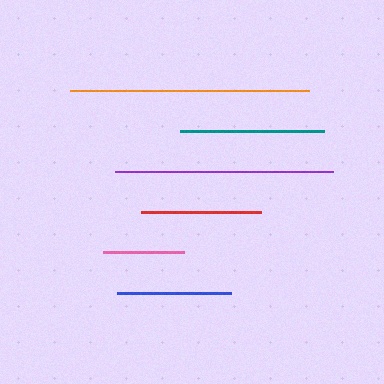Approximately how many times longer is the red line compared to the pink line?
The red line is approximately 1.5 times the length of the pink line.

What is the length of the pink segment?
The pink segment is approximately 80 pixels long.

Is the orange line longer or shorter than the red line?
The orange line is longer than the red line.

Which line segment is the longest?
The orange line is the longest at approximately 238 pixels.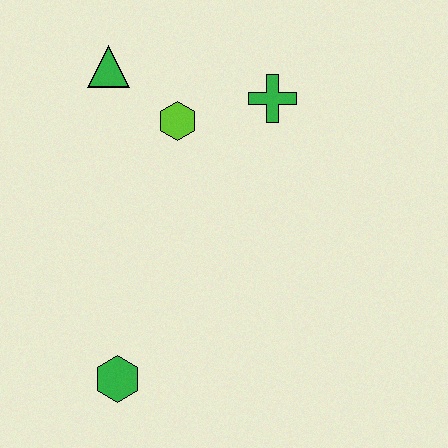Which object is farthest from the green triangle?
The green hexagon is farthest from the green triangle.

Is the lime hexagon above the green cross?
No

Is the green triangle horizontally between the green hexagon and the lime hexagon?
No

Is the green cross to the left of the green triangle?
No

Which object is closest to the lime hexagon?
The green triangle is closest to the lime hexagon.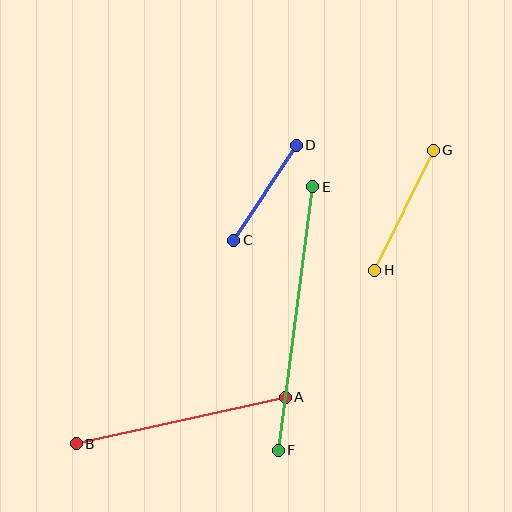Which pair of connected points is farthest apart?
Points E and F are farthest apart.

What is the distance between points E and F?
The distance is approximately 266 pixels.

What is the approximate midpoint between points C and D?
The midpoint is at approximately (265, 193) pixels.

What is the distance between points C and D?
The distance is approximately 114 pixels.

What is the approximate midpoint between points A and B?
The midpoint is at approximately (181, 421) pixels.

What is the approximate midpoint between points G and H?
The midpoint is at approximately (404, 210) pixels.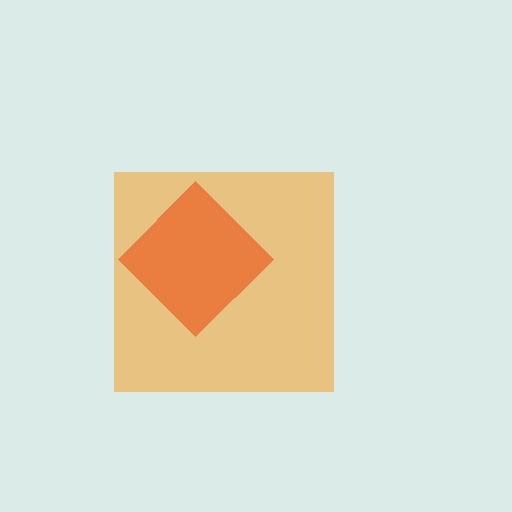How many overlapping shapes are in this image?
There are 2 overlapping shapes in the image.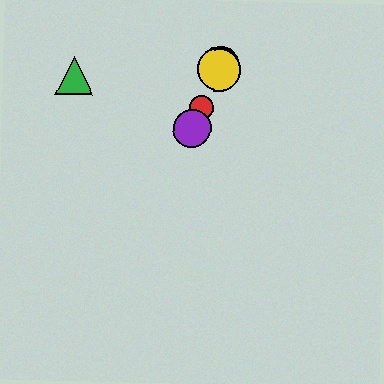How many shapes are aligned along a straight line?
4 shapes (the red circle, the blue circle, the yellow circle, the purple circle) are aligned along a straight line.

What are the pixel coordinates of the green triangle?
The green triangle is at (75, 75).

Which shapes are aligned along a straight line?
The red circle, the blue circle, the yellow circle, the purple circle are aligned along a straight line.